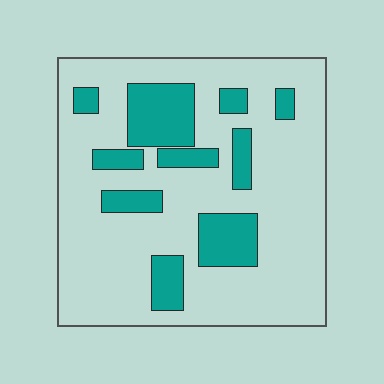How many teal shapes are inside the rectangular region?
10.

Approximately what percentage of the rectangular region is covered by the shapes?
Approximately 25%.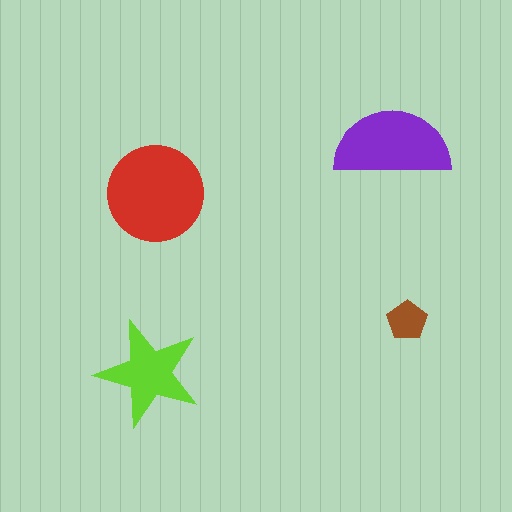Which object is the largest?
The red circle.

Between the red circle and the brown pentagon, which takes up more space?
The red circle.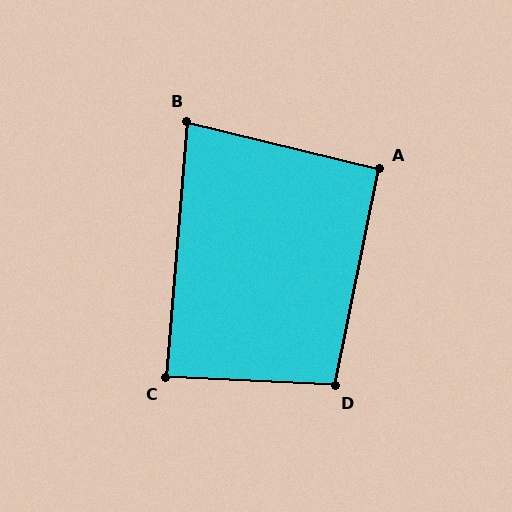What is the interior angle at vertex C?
Approximately 88 degrees (approximately right).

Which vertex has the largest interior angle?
D, at approximately 99 degrees.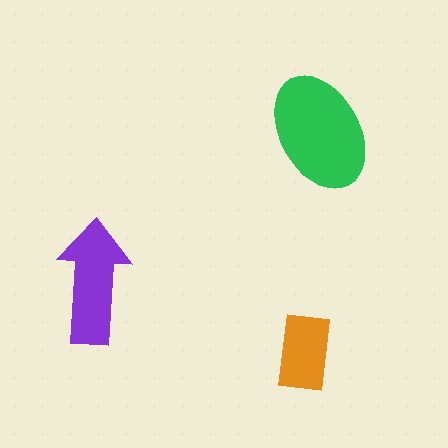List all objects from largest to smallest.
The green ellipse, the purple arrow, the orange rectangle.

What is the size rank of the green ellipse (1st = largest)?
1st.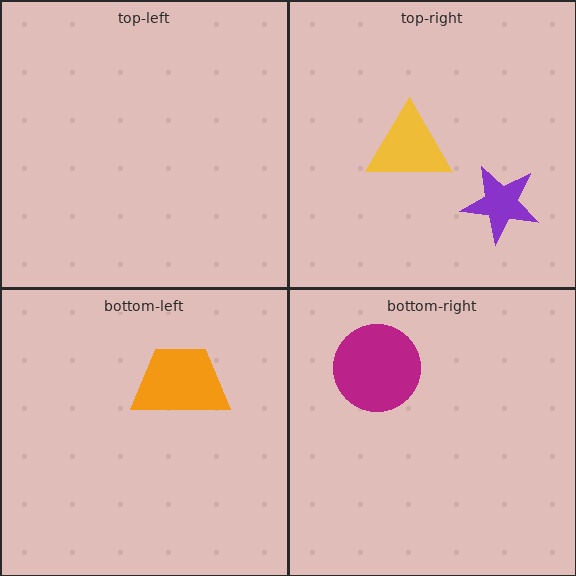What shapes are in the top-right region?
The purple star, the yellow triangle.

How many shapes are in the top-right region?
2.